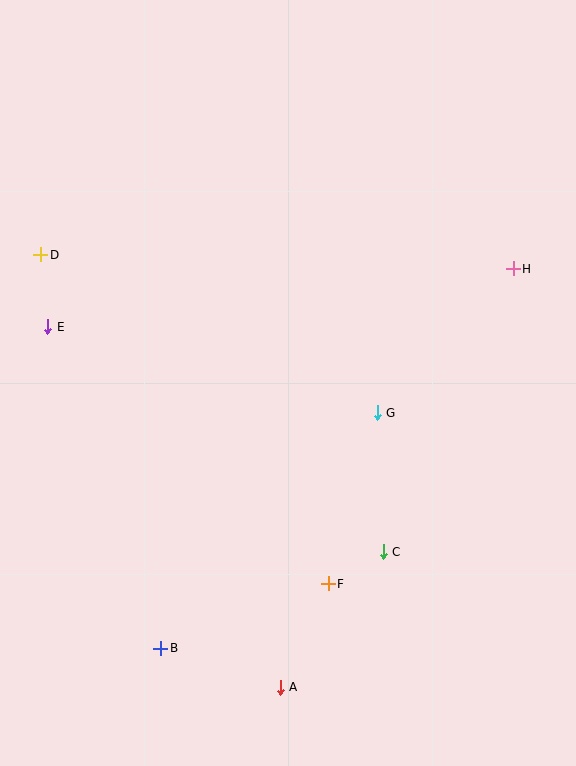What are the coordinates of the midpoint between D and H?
The midpoint between D and H is at (277, 262).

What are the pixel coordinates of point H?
Point H is at (513, 269).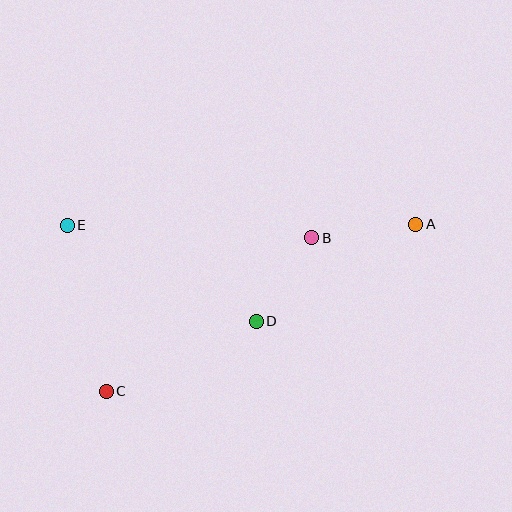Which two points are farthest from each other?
Points A and C are farthest from each other.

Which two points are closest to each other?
Points B and D are closest to each other.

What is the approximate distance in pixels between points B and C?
The distance between B and C is approximately 256 pixels.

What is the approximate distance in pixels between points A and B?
The distance between A and B is approximately 105 pixels.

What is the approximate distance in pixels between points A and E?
The distance between A and E is approximately 349 pixels.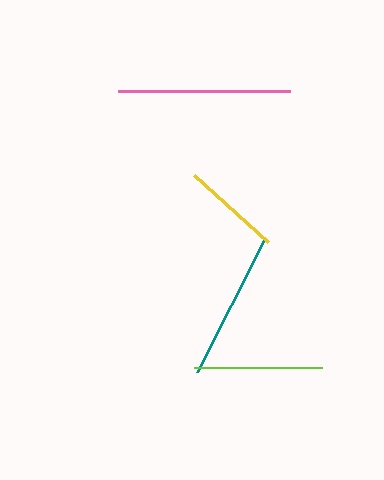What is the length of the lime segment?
The lime segment is approximately 128 pixels long.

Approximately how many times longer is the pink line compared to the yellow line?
The pink line is approximately 1.7 times the length of the yellow line.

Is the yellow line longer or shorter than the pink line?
The pink line is longer than the yellow line.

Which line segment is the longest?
The pink line is the longest at approximately 172 pixels.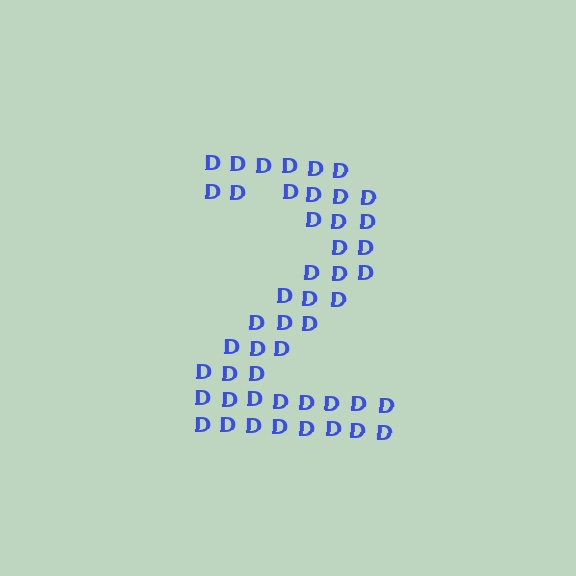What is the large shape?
The large shape is the digit 2.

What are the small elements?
The small elements are letter D's.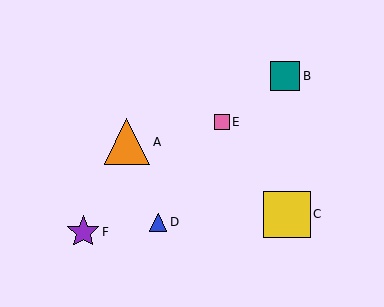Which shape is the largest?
The yellow square (labeled C) is the largest.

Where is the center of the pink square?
The center of the pink square is at (222, 122).